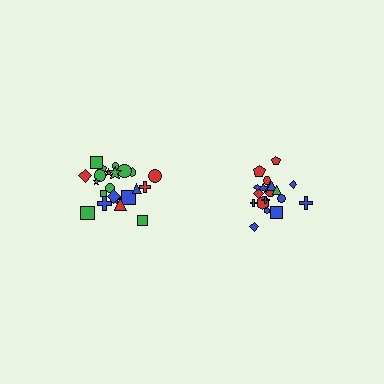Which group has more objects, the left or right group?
The left group.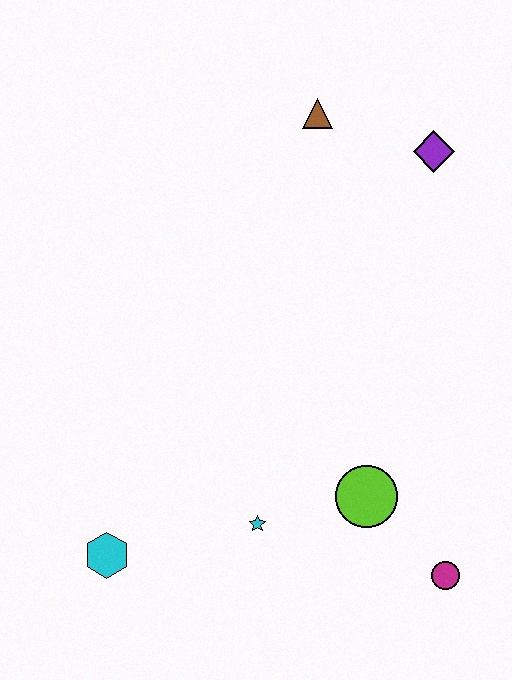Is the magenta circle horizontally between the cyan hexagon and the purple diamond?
No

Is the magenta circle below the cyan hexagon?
Yes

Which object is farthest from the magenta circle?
The brown triangle is farthest from the magenta circle.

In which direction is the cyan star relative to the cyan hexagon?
The cyan star is to the right of the cyan hexagon.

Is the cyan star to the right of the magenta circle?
No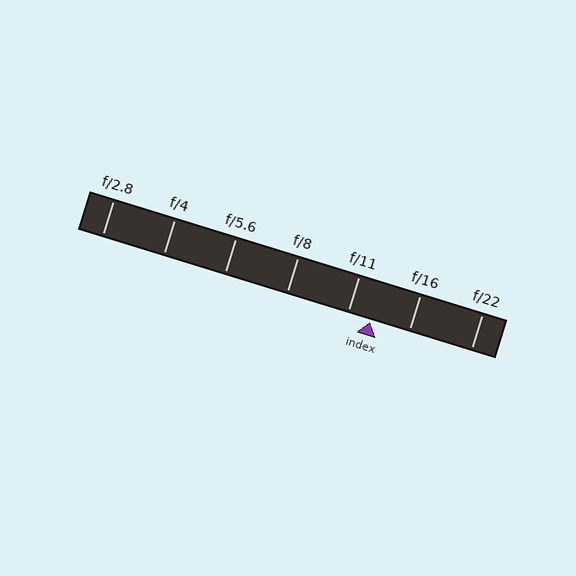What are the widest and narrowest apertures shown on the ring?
The widest aperture shown is f/2.8 and the narrowest is f/22.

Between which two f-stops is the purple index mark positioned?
The index mark is between f/11 and f/16.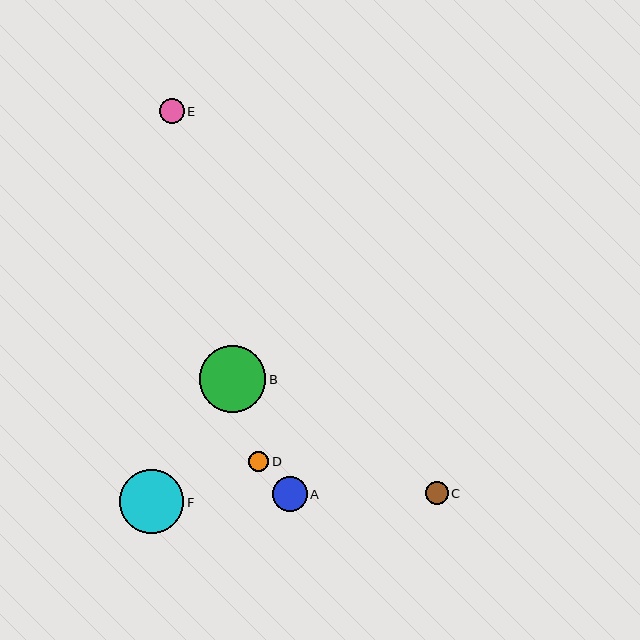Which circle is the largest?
Circle B is the largest with a size of approximately 67 pixels.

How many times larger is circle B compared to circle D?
Circle B is approximately 3.3 times the size of circle D.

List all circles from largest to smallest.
From largest to smallest: B, F, A, E, C, D.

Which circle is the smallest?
Circle D is the smallest with a size of approximately 20 pixels.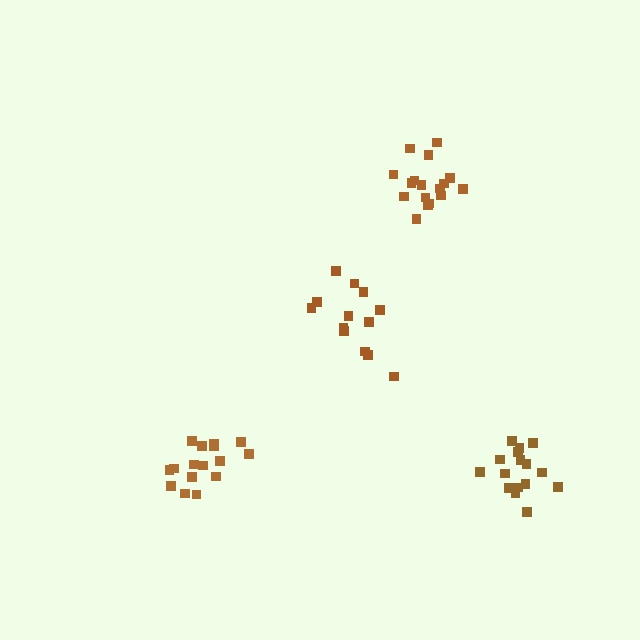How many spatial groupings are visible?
There are 4 spatial groupings.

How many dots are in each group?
Group 1: 13 dots, Group 2: 16 dots, Group 3: 17 dots, Group 4: 16 dots (62 total).